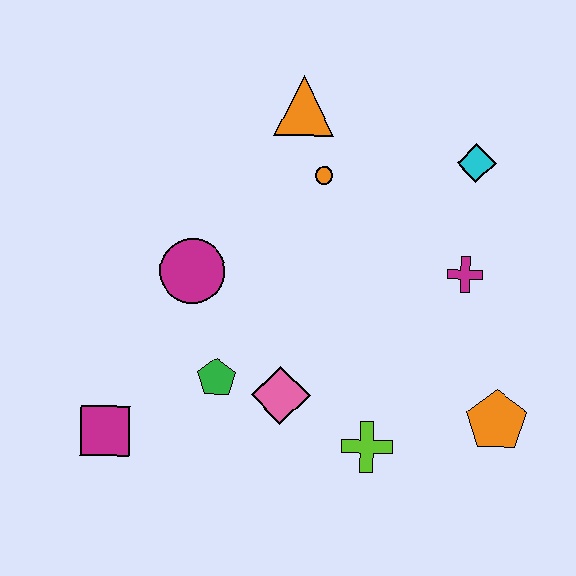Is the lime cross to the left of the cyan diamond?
Yes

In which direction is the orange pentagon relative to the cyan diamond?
The orange pentagon is below the cyan diamond.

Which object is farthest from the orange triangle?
The magenta square is farthest from the orange triangle.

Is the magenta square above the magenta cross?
No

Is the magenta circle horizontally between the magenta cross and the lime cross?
No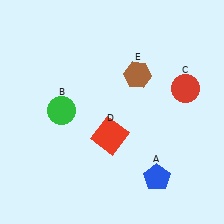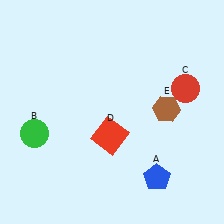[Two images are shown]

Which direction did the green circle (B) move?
The green circle (B) moved left.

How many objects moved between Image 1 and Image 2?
2 objects moved between the two images.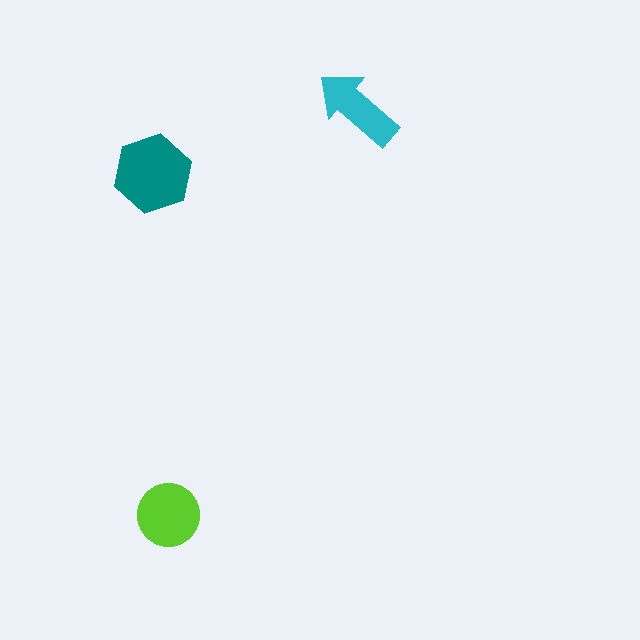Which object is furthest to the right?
The cyan arrow is rightmost.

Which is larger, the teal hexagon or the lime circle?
The teal hexagon.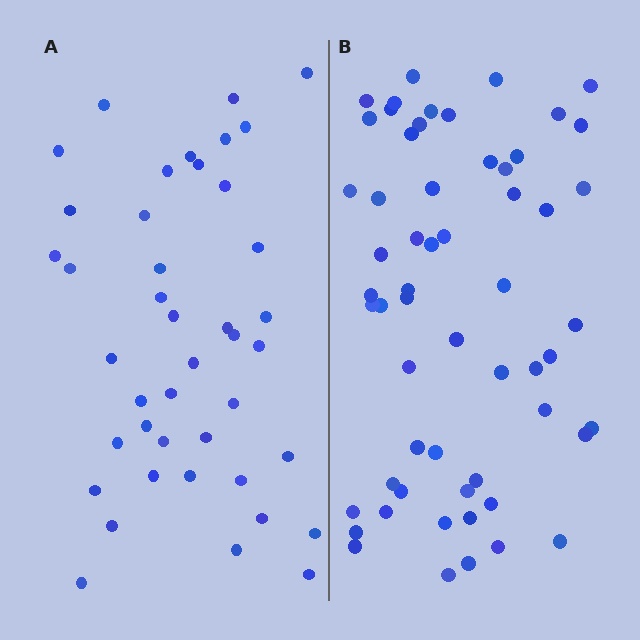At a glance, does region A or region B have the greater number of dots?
Region B (the right region) has more dots.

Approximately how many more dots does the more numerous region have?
Region B has approximately 15 more dots than region A.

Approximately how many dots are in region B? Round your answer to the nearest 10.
About 60 dots. (The exact count is 58, which rounds to 60.)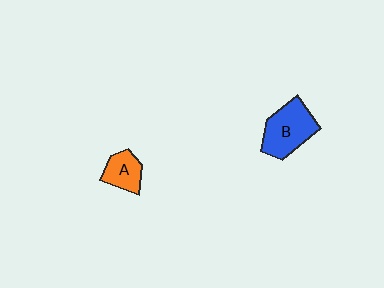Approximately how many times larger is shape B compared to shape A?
Approximately 1.8 times.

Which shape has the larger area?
Shape B (blue).